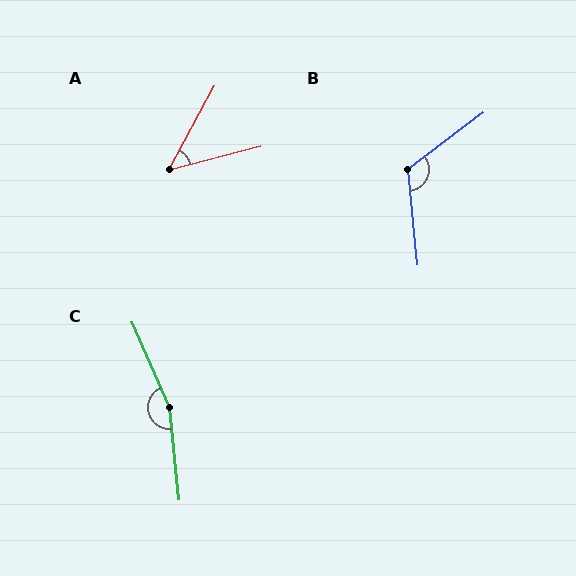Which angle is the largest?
C, at approximately 162 degrees.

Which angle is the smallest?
A, at approximately 47 degrees.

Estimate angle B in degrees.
Approximately 122 degrees.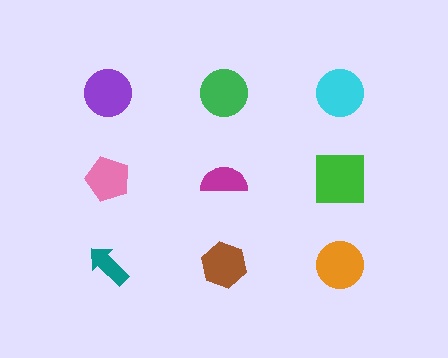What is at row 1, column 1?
A purple circle.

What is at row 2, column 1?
A pink pentagon.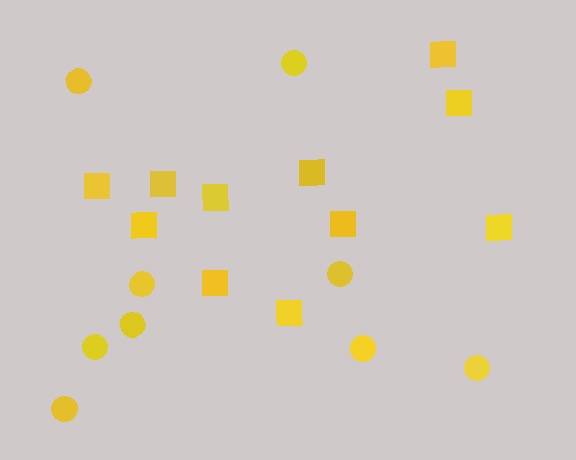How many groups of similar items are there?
There are 2 groups: one group of circles (9) and one group of squares (11).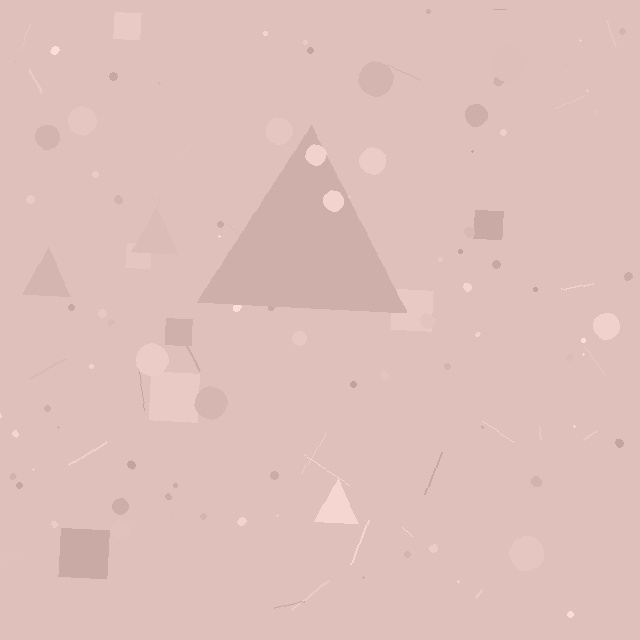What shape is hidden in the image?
A triangle is hidden in the image.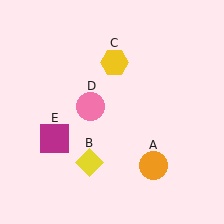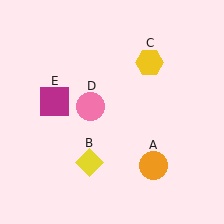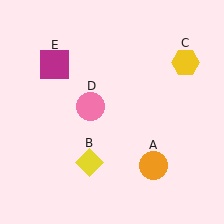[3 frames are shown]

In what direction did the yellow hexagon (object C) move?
The yellow hexagon (object C) moved right.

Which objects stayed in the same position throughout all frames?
Orange circle (object A) and yellow diamond (object B) and pink circle (object D) remained stationary.